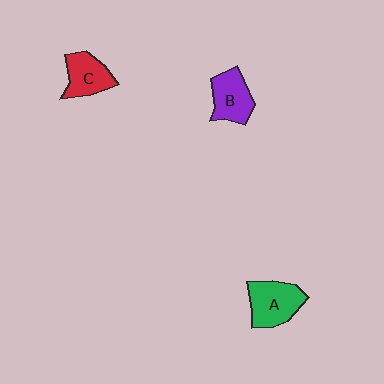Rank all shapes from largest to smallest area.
From largest to smallest: A (green), B (purple), C (red).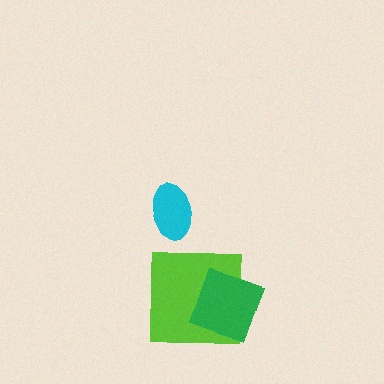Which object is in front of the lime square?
The green square is in front of the lime square.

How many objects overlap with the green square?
1 object overlaps with the green square.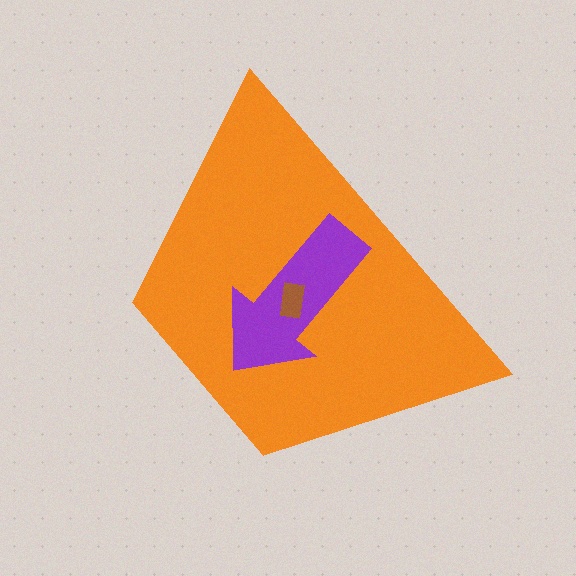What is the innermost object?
The brown rectangle.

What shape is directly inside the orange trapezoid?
The purple arrow.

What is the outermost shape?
The orange trapezoid.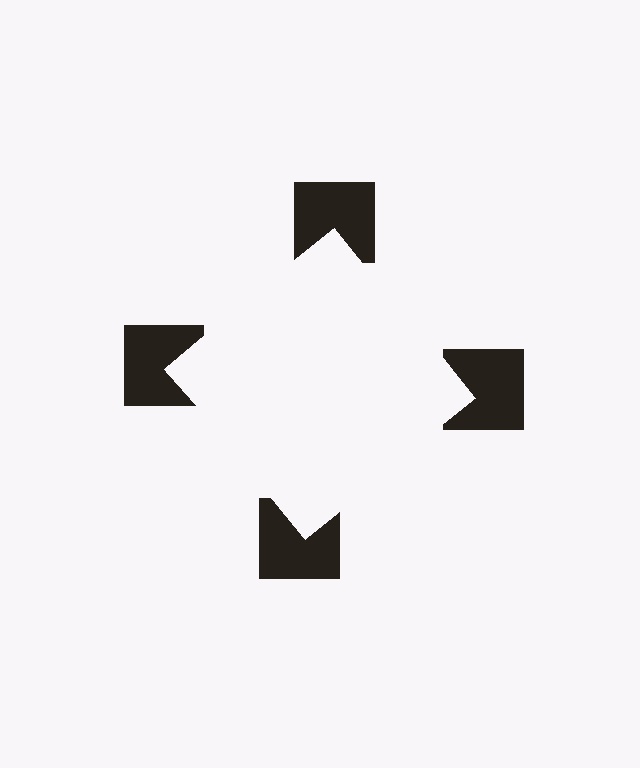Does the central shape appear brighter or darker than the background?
It typically appears slightly brighter than the background, even though no actual brightness change is drawn.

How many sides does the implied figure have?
4 sides.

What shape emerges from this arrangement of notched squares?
An illusory square — its edges are inferred from the aligned wedge cuts in the notched squares, not physically drawn.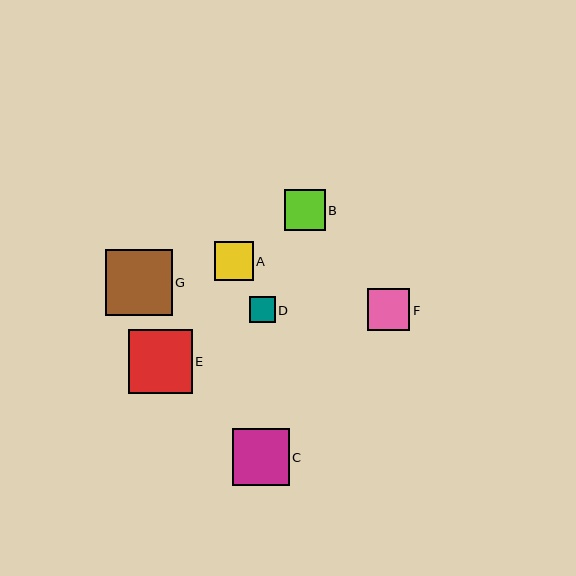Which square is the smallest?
Square D is the smallest with a size of approximately 26 pixels.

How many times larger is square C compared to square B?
Square C is approximately 1.4 times the size of square B.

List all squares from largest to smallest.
From largest to smallest: G, E, C, F, B, A, D.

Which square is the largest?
Square G is the largest with a size of approximately 66 pixels.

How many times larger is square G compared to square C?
Square G is approximately 1.2 times the size of square C.